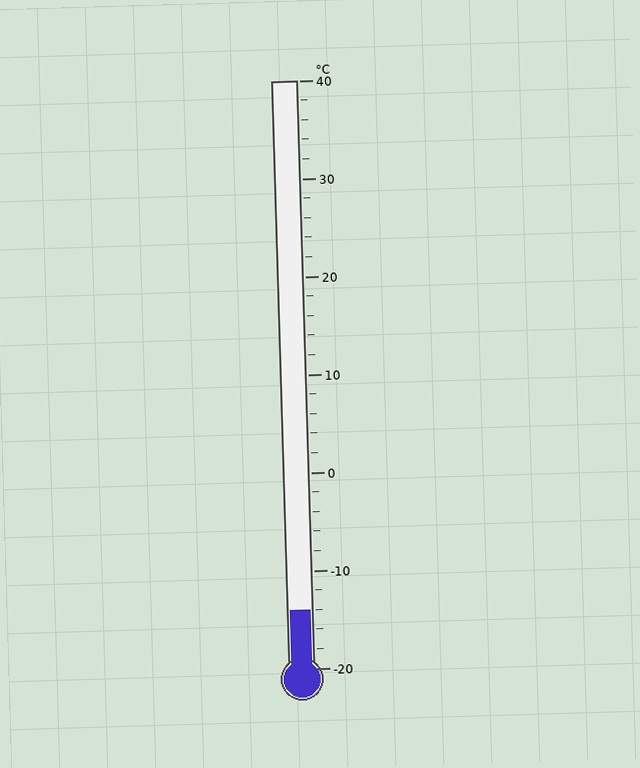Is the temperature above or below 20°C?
The temperature is below 20°C.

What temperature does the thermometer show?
The thermometer shows approximately -14°C.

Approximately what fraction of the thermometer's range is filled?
The thermometer is filled to approximately 10% of its range.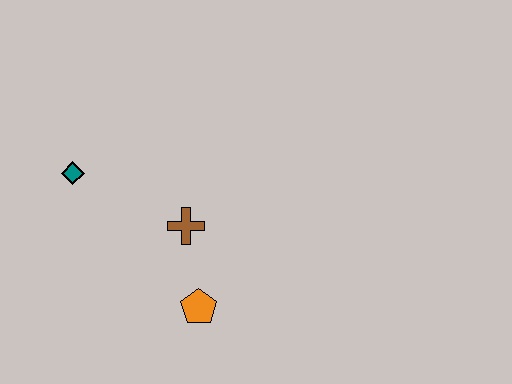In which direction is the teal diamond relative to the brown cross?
The teal diamond is to the left of the brown cross.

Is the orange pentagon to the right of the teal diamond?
Yes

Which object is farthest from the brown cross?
The teal diamond is farthest from the brown cross.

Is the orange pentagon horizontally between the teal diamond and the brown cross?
No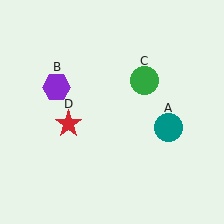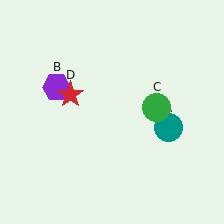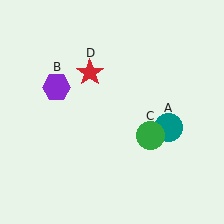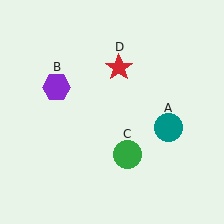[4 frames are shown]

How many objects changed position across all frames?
2 objects changed position: green circle (object C), red star (object D).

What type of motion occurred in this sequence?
The green circle (object C), red star (object D) rotated clockwise around the center of the scene.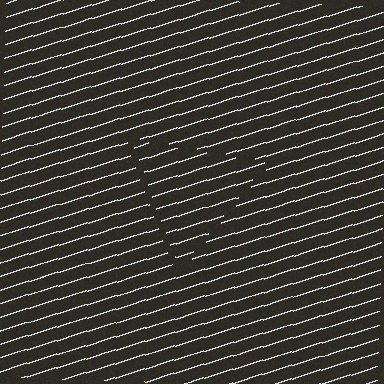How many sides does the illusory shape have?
3 sides — the line-ends trace a triangle.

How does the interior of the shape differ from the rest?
The interior of the shape contains the same grating, shifted by half a period — the contour is defined by the phase discontinuity where line-ends from the inner and outer gratings abut.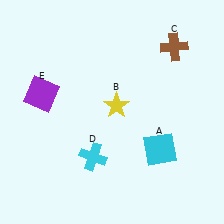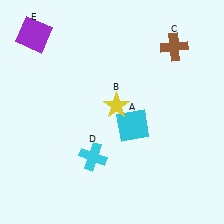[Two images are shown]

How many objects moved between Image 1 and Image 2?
2 objects moved between the two images.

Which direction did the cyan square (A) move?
The cyan square (A) moved left.